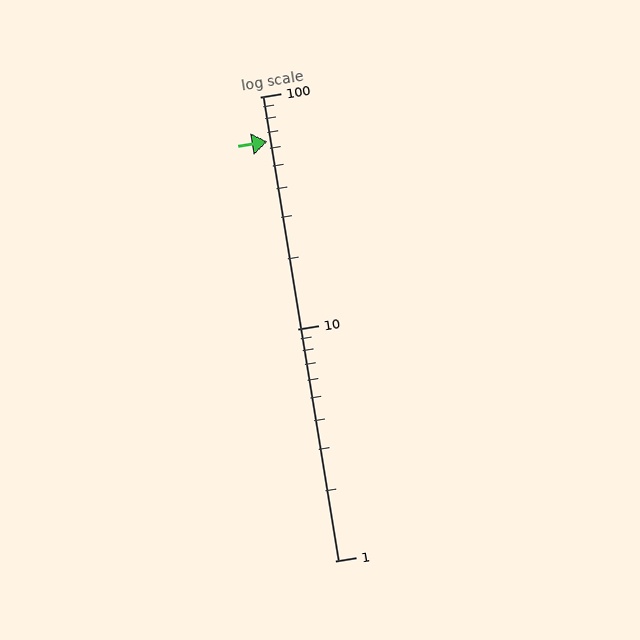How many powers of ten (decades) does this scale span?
The scale spans 2 decades, from 1 to 100.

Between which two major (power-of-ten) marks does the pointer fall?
The pointer is between 10 and 100.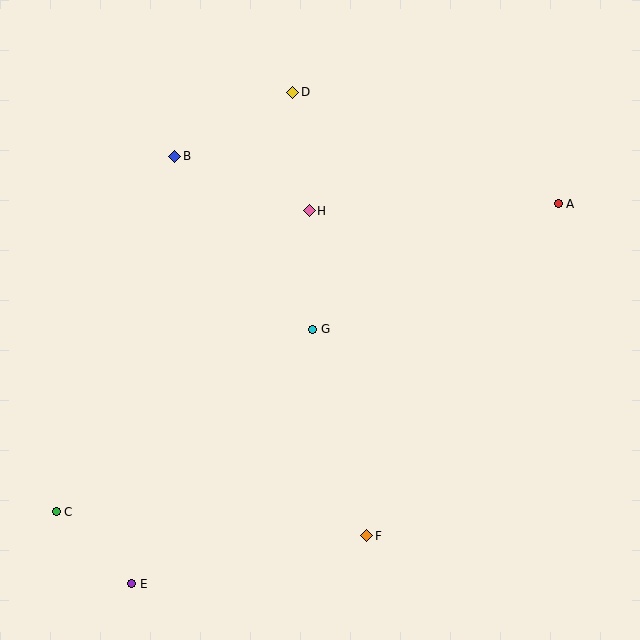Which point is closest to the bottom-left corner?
Point C is closest to the bottom-left corner.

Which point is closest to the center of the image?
Point G at (313, 329) is closest to the center.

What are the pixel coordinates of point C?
Point C is at (56, 512).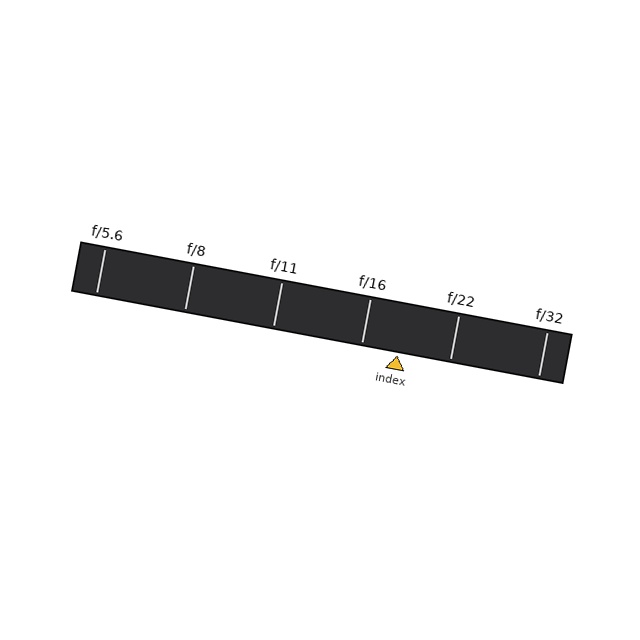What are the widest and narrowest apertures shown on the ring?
The widest aperture shown is f/5.6 and the narrowest is f/32.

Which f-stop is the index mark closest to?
The index mark is closest to f/16.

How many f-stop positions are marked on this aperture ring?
There are 6 f-stop positions marked.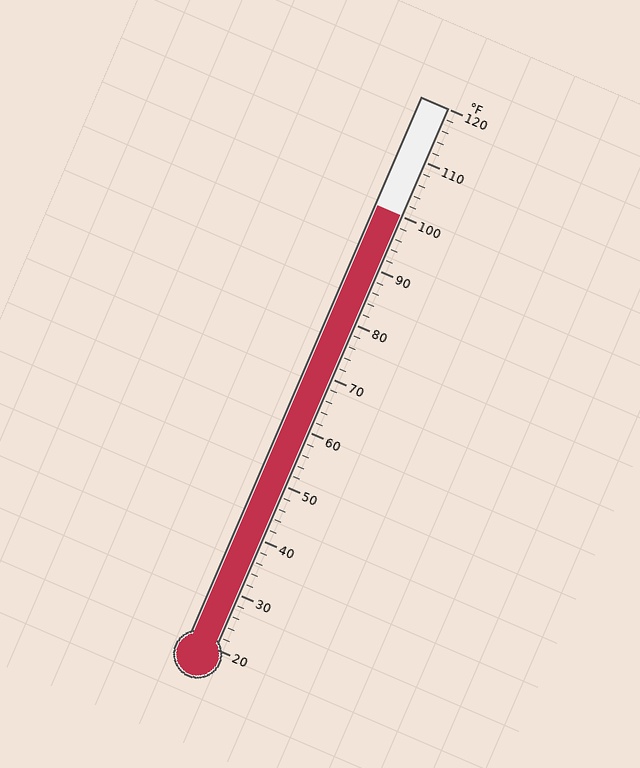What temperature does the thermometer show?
The thermometer shows approximately 100°F.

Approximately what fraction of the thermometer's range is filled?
The thermometer is filled to approximately 80% of its range.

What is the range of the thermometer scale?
The thermometer scale ranges from 20°F to 120°F.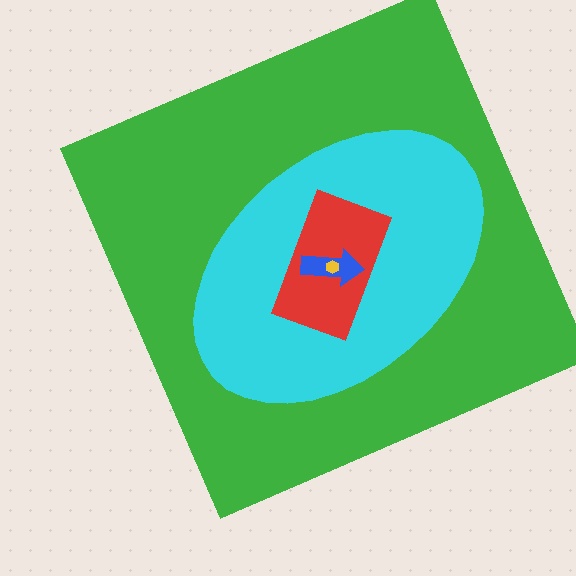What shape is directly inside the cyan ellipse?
The red rectangle.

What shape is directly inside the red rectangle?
The blue arrow.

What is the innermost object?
The yellow hexagon.